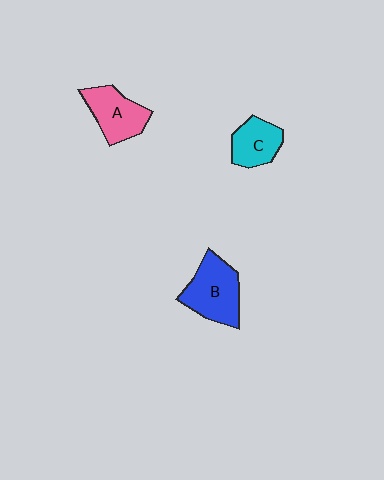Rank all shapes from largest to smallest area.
From largest to smallest: B (blue), A (pink), C (cyan).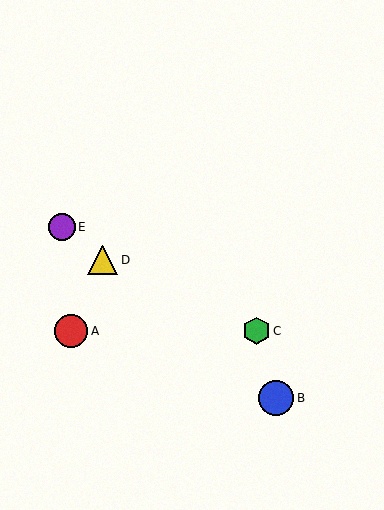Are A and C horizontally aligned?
Yes, both are at y≈331.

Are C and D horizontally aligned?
No, C is at y≈331 and D is at y≈260.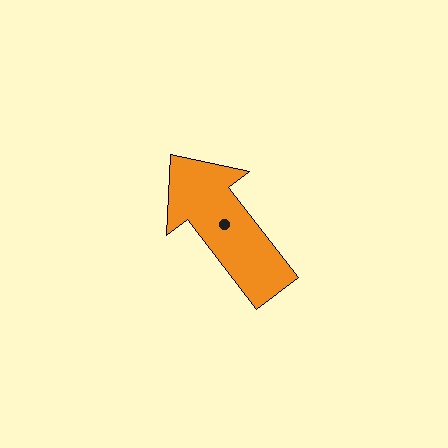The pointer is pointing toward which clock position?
Roughly 11 o'clock.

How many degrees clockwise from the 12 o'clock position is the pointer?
Approximately 322 degrees.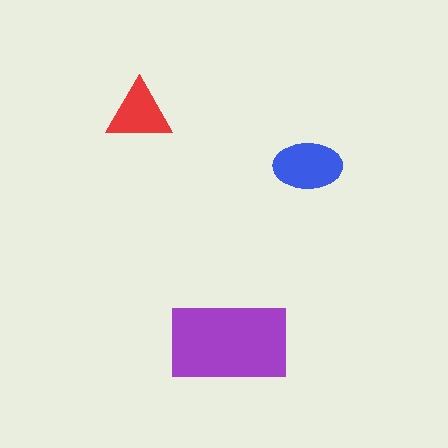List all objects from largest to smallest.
The purple rectangle, the blue ellipse, the red triangle.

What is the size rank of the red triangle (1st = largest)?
3rd.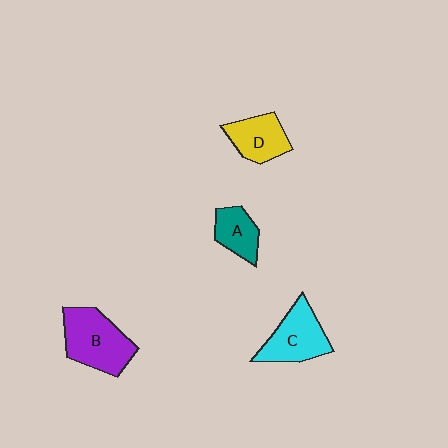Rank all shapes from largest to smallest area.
From largest to smallest: B (purple), C (cyan), D (yellow), A (teal).